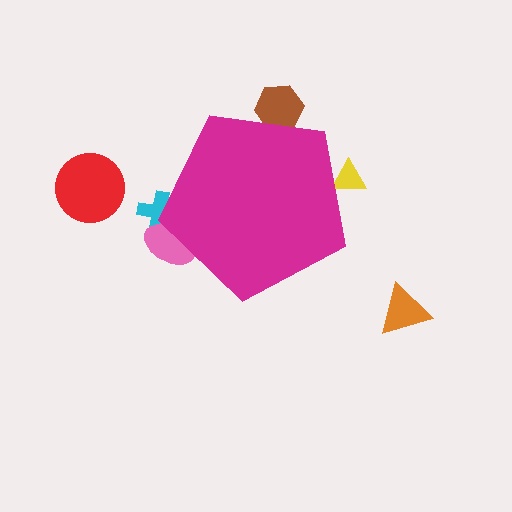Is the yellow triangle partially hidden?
Yes, the yellow triangle is partially hidden behind the magenta pentagon.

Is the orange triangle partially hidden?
No, the orange triangle is fully visible.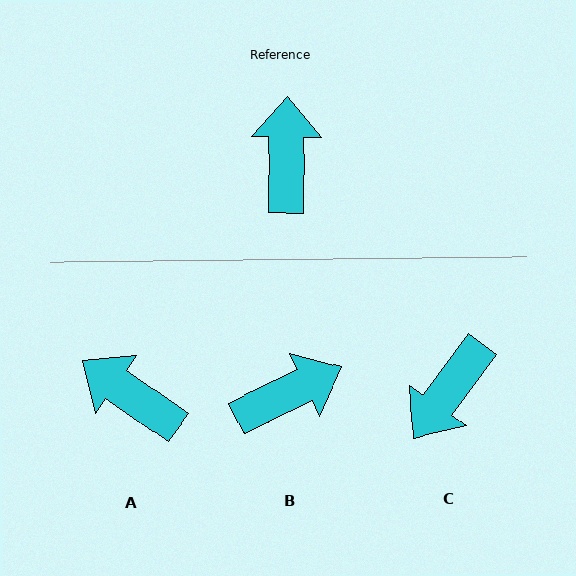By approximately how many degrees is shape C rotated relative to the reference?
Approximately 145 degrees counter-clockwise.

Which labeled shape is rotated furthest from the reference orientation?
C, about 145 degrees away.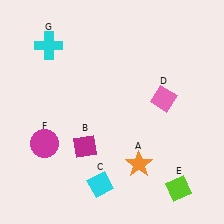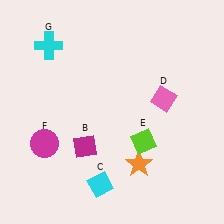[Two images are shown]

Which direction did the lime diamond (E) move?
The lime diamond (E) moved up.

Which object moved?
The lime diamond (E) moved up.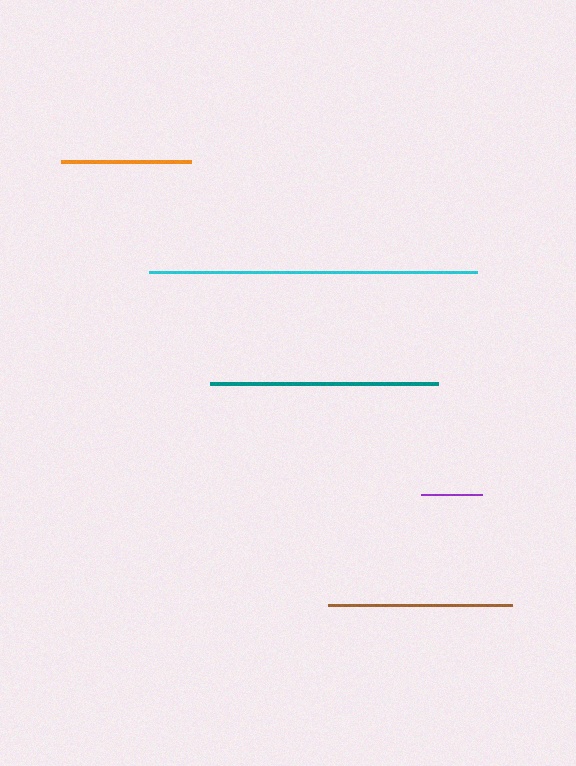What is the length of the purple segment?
The purple segment is approximately 61 pixels long.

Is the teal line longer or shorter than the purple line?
The teal line is longer than the purple line.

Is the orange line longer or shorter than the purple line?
The orange line is longer than the purple line.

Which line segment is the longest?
The cyan line is the longest at approximately 328 pixels.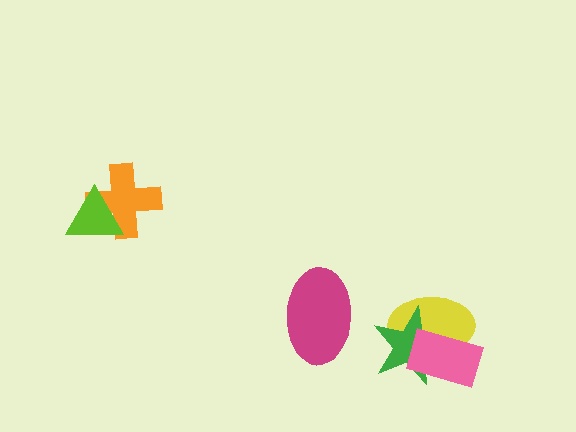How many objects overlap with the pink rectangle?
2 objects overlap with the pink rectangle.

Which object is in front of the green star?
The pink rectangle is in front of the green star.